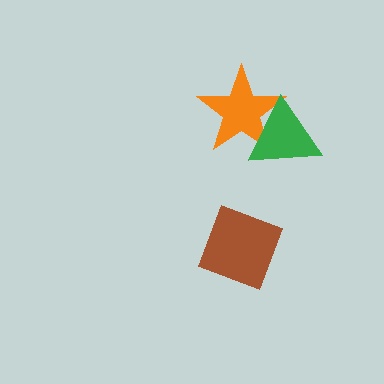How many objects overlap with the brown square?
0 objects overlap with the brown square.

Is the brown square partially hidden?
No, no other shape covers it.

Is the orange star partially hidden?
Yes, it is partially covered by another shape.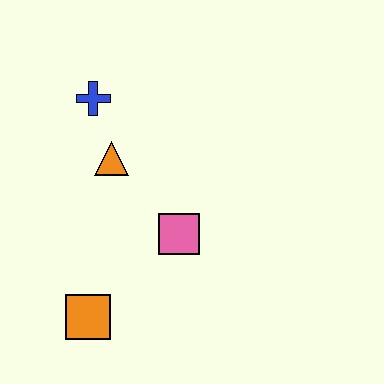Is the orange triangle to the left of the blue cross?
No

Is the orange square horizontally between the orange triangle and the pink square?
No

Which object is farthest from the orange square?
The blue cross is farthest from the orange square.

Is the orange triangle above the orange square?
Yes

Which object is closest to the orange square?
The pink square is closest to the orange square.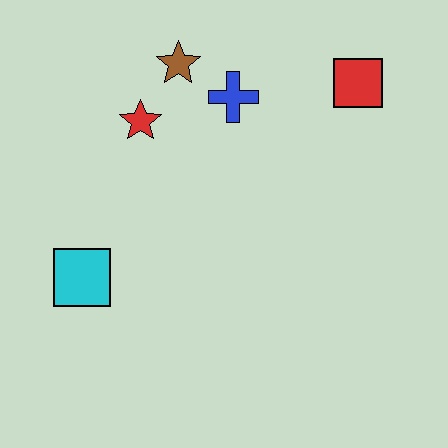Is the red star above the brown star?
No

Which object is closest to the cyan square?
The red star is closest to the cyan square.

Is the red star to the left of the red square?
Yes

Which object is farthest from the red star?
The red square is farthest from the red star.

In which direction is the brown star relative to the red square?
The brown star is to the left of the red square.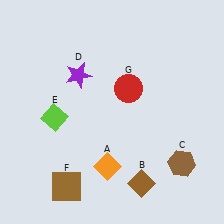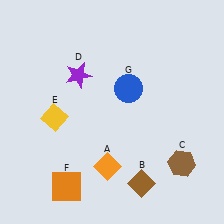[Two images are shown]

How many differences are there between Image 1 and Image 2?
There are 3 differences between the two images.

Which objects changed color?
E changed from lime to yellow. F changed from brown to orange. G changed from red to blue.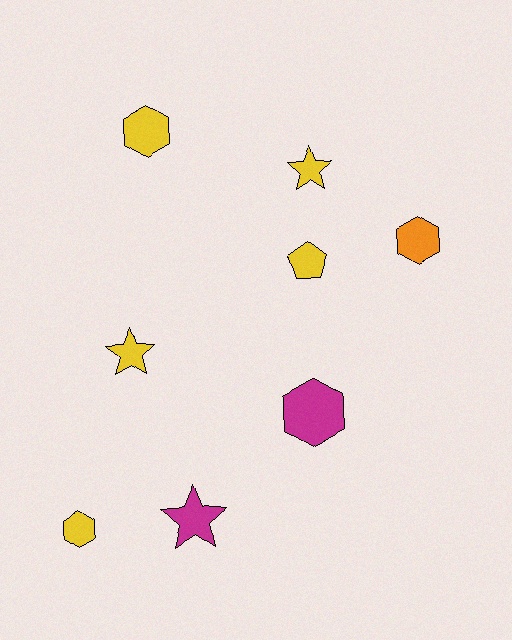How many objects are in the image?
There are 8 objects.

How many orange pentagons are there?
There are no orange pentagons.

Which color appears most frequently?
Yellow, with 5 objects.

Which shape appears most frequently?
Hexagon, with 4 objects.